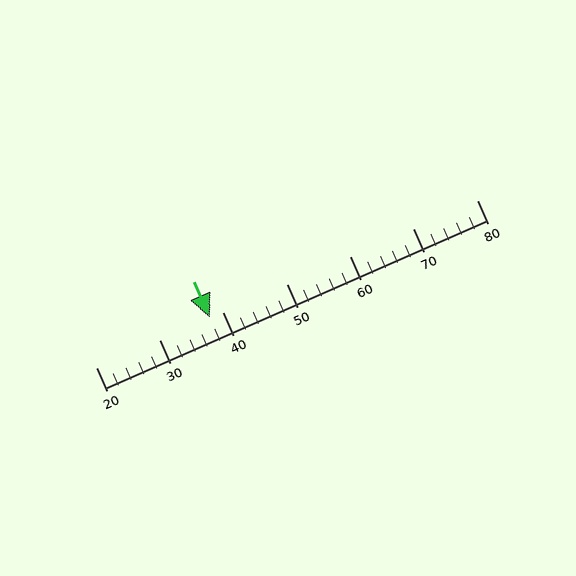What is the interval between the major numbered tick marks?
The major tick marks are spaced 10 units apart.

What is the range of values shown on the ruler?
The ruler shows values from 20 to 80.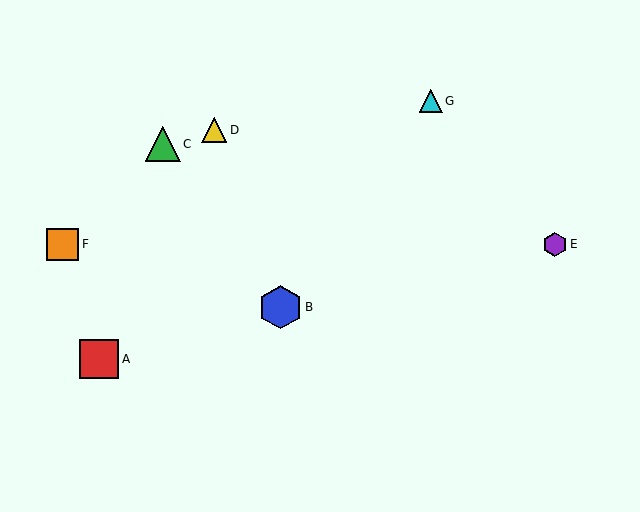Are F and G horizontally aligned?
No, F is at y≈244 and G is at y≈101.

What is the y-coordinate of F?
Object F is at y≈244.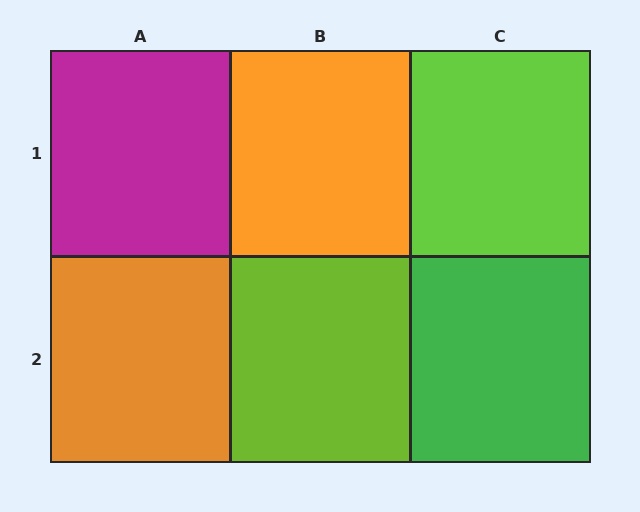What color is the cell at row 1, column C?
Lime.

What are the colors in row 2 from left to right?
Orange, lime, green.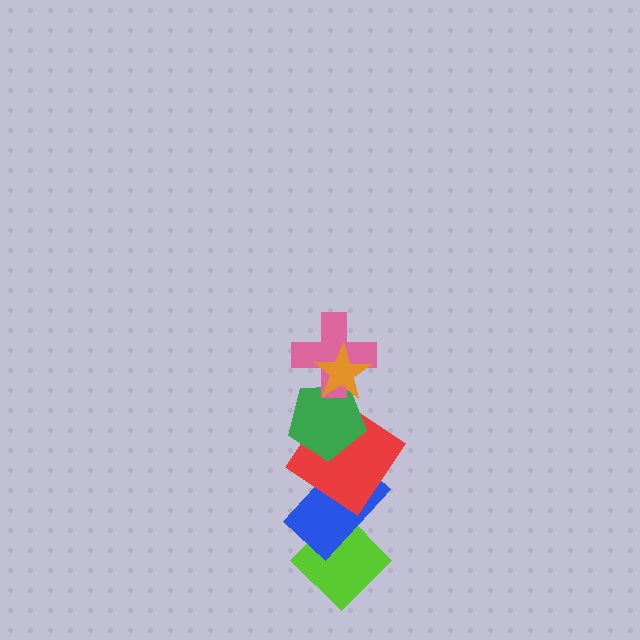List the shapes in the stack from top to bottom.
From top to bottom: the orange star, the pink cross, the green pentagon, the red diamond, the blue rectangle, the lime diamond.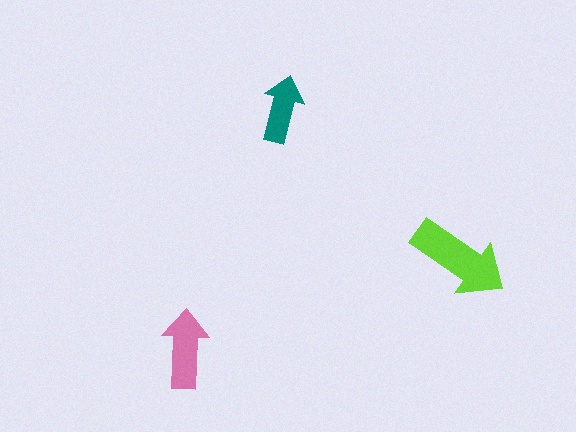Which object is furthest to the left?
The pink arrow is leftmost.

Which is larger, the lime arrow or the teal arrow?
The lime one.